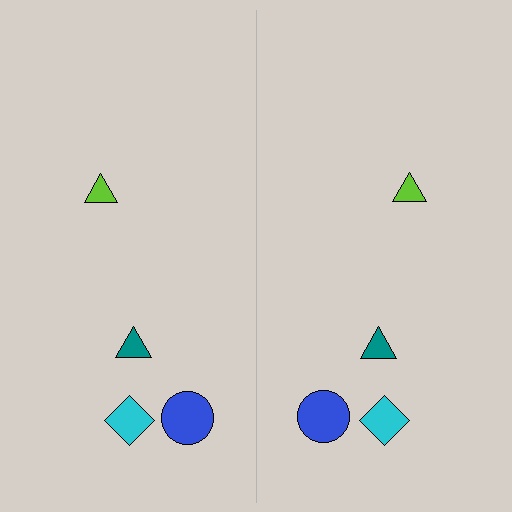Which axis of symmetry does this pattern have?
The pattern has a vertical axis of symmetry running through the center of the image.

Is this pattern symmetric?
Yes, this pattern has bilateral (reflection) symmetry.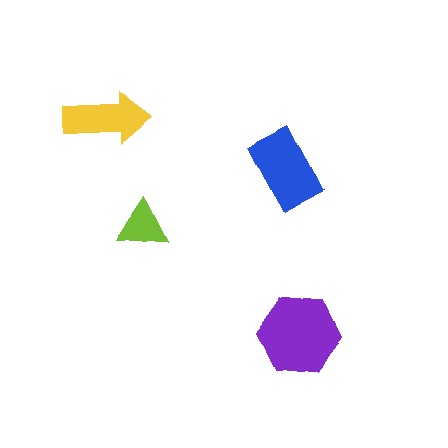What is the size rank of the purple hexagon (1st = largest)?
1st.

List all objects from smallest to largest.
The lime triangle, the yellow arrow, the blue rectangle, the purple hexagon.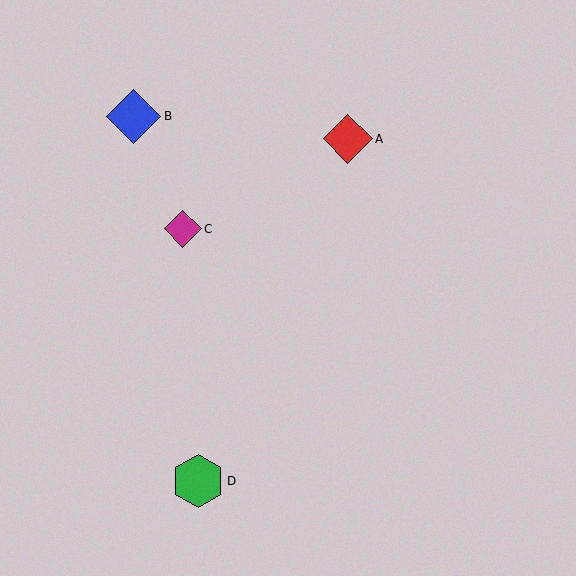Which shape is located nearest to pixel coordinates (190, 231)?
The magenta diamond (labeled C) at (183, 229) is nearest to that location.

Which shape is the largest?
The blue diamond (labeled B) is the largest.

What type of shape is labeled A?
Shape A is a red diamond.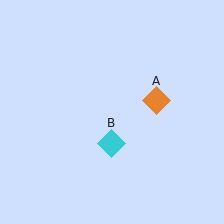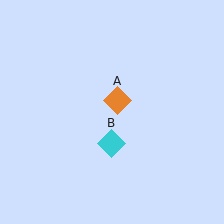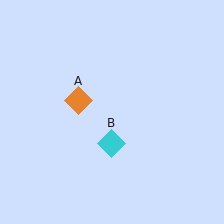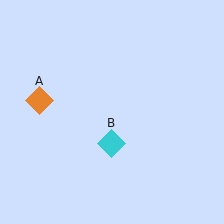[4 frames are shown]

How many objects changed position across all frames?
1 object changed position: orange diamond (object A).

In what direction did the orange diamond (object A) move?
The orange diamond (object A) moved left.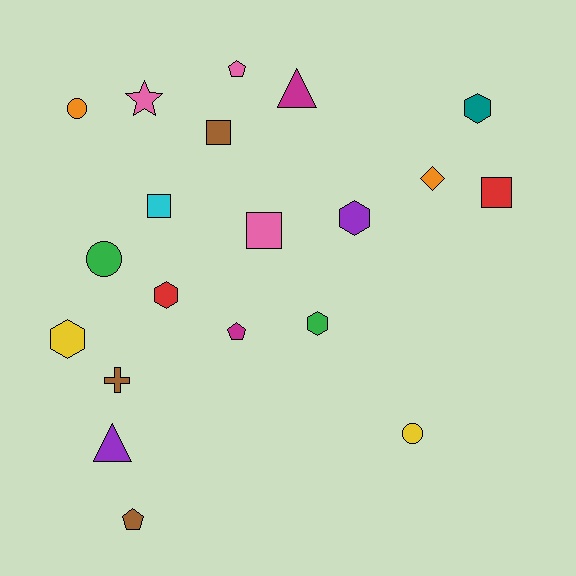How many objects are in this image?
There are 20 objects.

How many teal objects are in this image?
There is 1 teal object.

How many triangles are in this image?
There are 2 triangles.